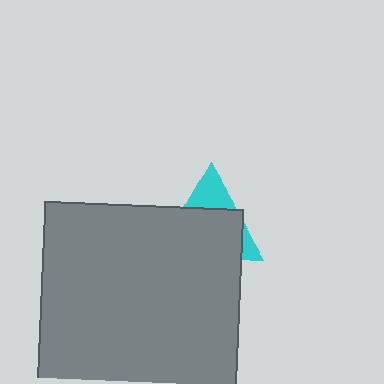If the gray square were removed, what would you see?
You would see the complete cyan triangle.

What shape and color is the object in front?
The object in front is a gray square.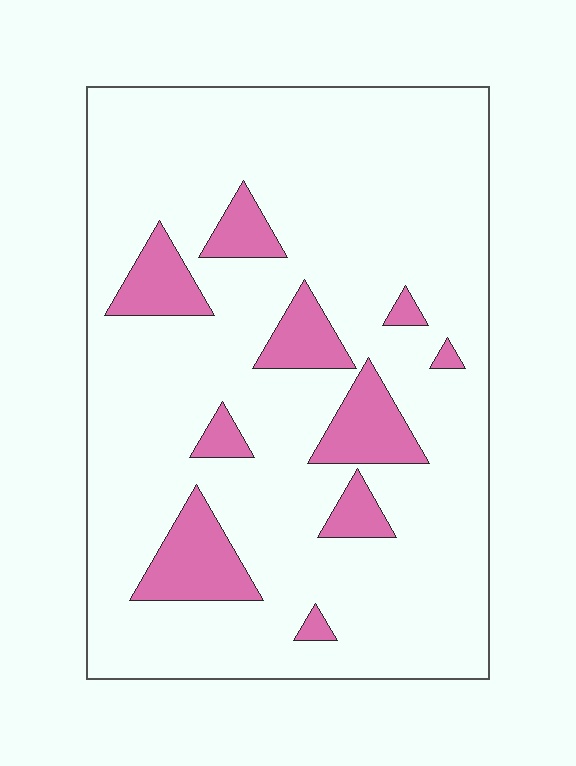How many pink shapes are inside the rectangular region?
10.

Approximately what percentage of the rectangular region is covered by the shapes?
Approximately 15%.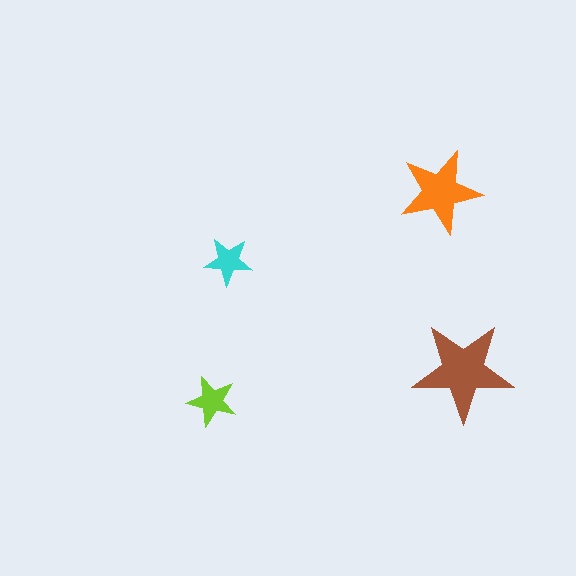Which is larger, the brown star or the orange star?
The brown one.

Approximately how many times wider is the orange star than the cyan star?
About 1.5 times wider.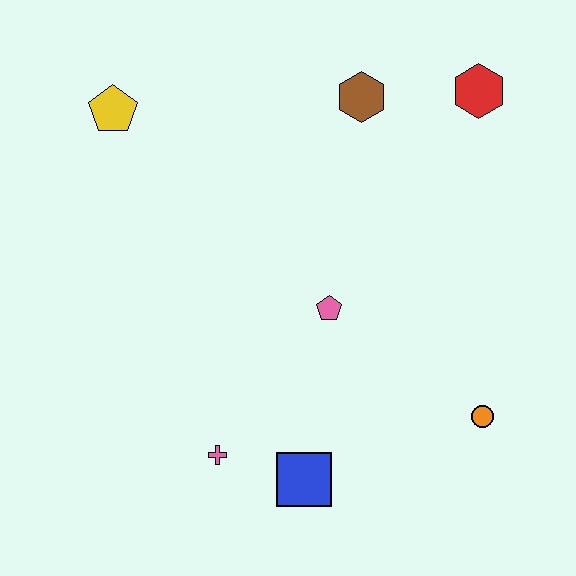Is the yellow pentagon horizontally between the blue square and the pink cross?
No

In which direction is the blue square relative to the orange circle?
The blue square is to the left of the orange circle.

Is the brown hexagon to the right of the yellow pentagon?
Yes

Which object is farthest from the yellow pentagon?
The orange circle is farthest from the yellow pentagon.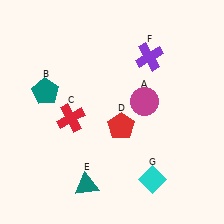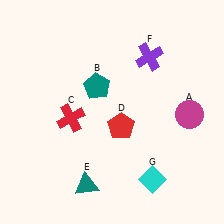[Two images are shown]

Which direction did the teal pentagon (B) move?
The teal pentagon (B) moved right.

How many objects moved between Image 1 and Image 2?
2 objects moved between the two images.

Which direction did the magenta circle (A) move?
The magenta circle (A) moved right.